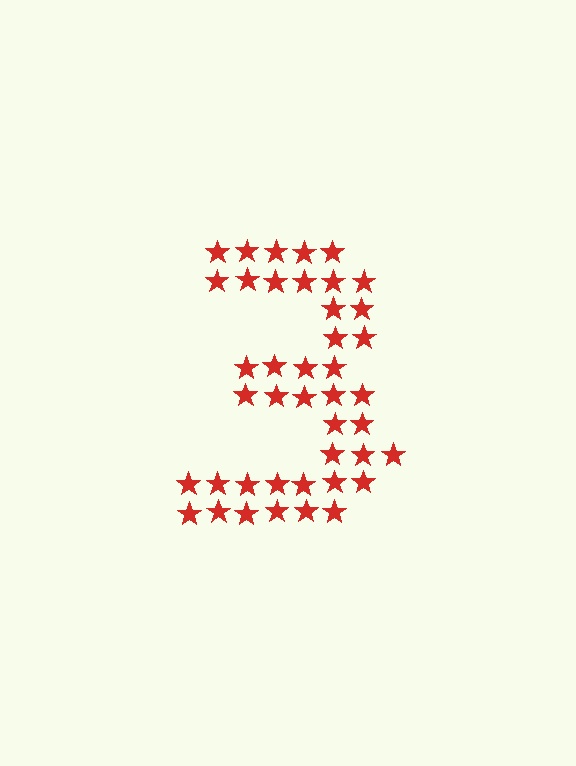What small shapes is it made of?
It is made of small stars.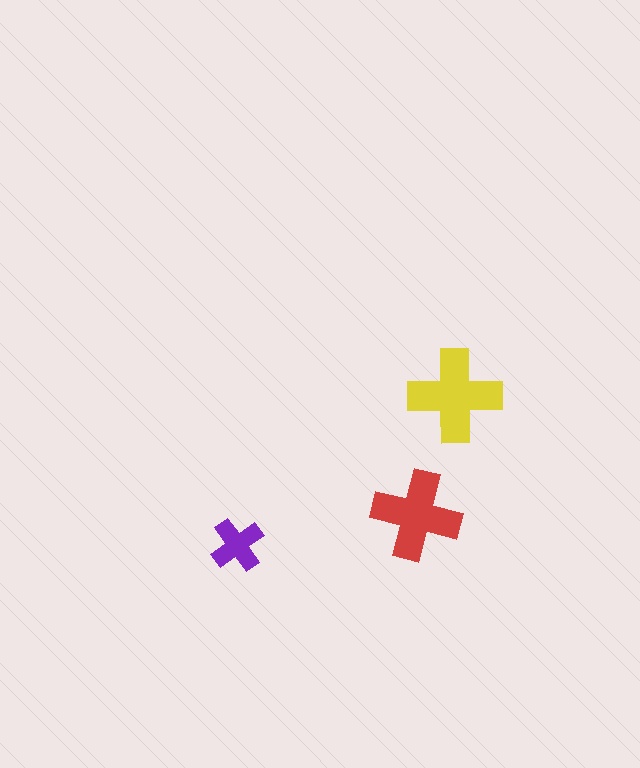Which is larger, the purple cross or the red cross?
The red one.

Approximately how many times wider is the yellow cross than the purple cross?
About 1.5 times wider.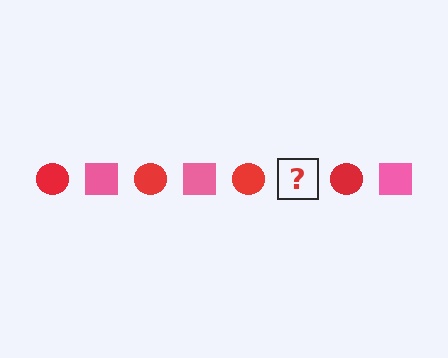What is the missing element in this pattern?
The missing element is a pink square.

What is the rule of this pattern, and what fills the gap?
The rule is that the pattern alternates between red circle and pink square. The gap should be filled with a pink square.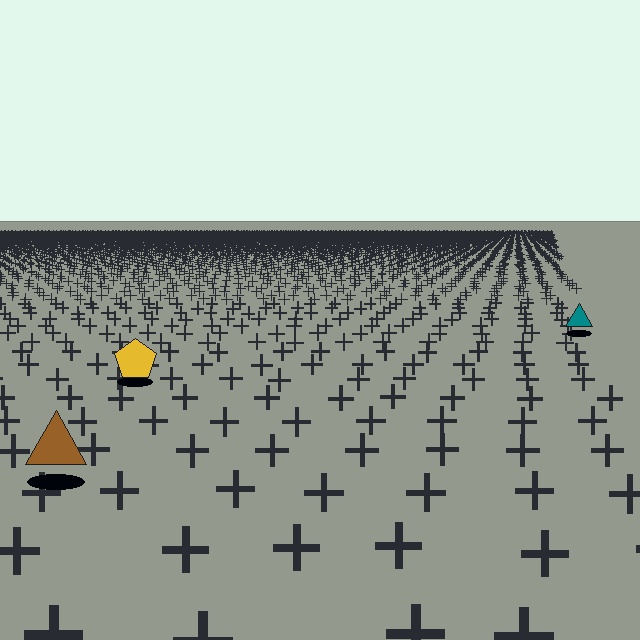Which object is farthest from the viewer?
The teal triangle is farthest from the viewer. It appears smaller and the ground texture around it is denser.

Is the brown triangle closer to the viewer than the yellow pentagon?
Yes. The brown triangle is closer — you can tell from the texture gradient: the ground texture is coarser near it.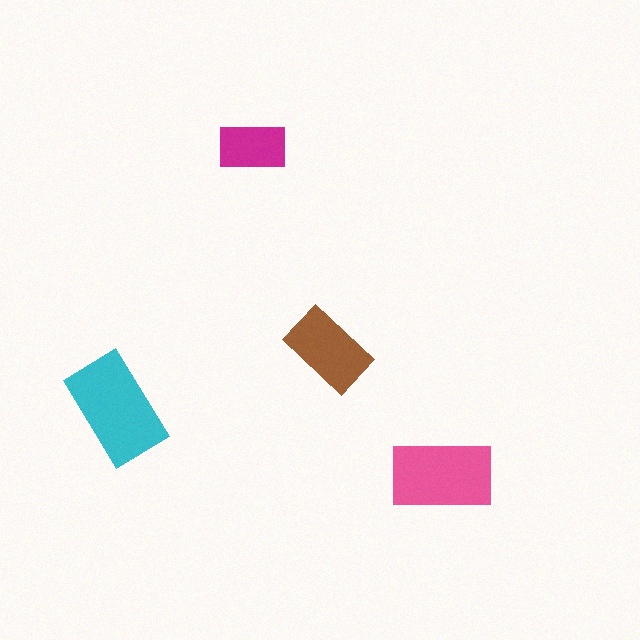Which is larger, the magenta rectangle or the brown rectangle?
The brown one.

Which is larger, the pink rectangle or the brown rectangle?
The pink one.